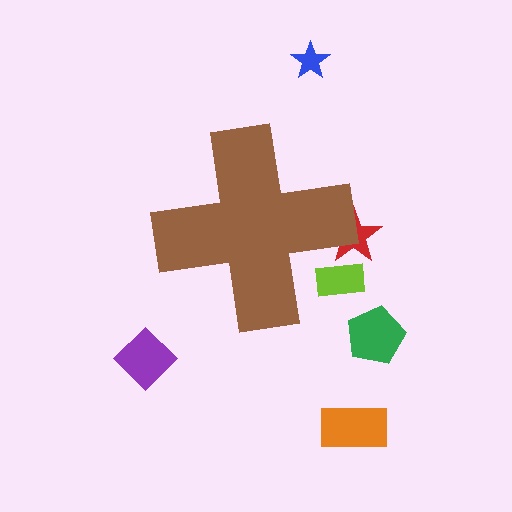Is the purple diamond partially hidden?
No, the purple diamond is fully visible.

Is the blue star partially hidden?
No, the blue star is fully visible.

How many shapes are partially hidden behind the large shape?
2 shapes are partially hidden.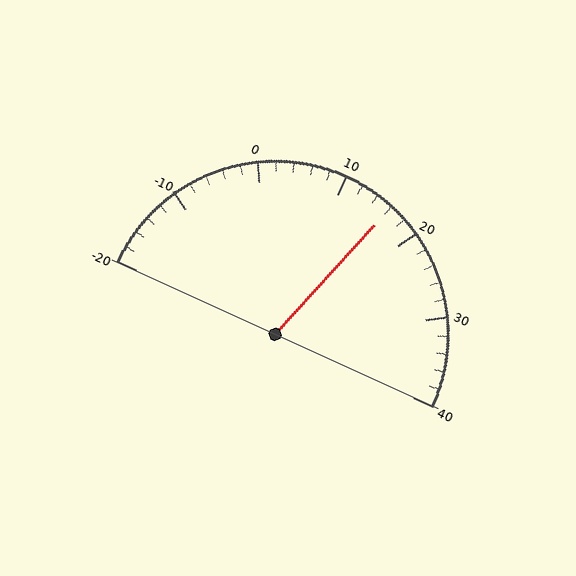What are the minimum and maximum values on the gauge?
The gauge ranges from -20 to 40.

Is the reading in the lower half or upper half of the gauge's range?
The reading is in the upper half of the range (-20 to 40).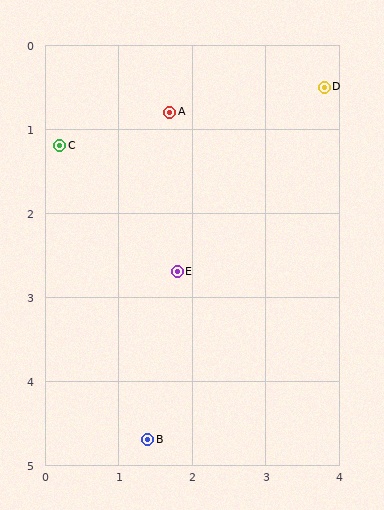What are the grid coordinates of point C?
Point C is at approximately (0.2, 1.2).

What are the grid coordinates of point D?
Point D is at approximately (3.8, 0.5).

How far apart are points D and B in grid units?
Points D and B are about 4.8 grid units apart.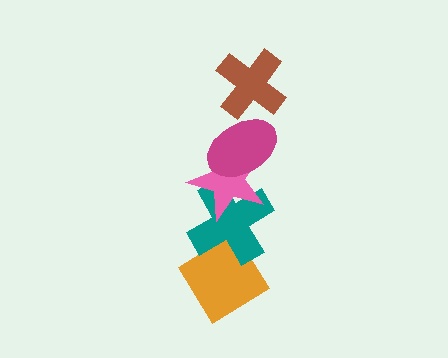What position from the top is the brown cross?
The brown cross is 1st from the top.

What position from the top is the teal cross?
The teal cross is 4th from the top.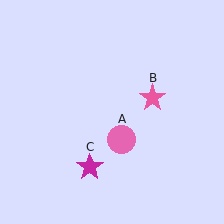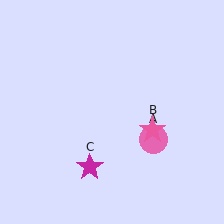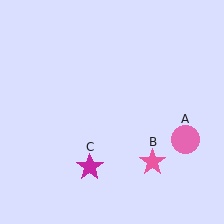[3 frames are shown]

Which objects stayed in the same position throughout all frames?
Magenta star (object C) remained stationary.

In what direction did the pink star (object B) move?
The pink star (object B) moved down.